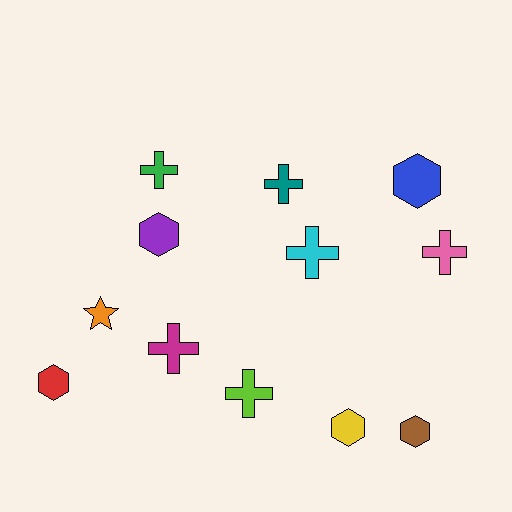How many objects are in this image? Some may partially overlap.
There are 12 objects.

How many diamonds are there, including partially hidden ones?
There are no diamonds.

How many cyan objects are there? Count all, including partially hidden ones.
There is 1 cyan object.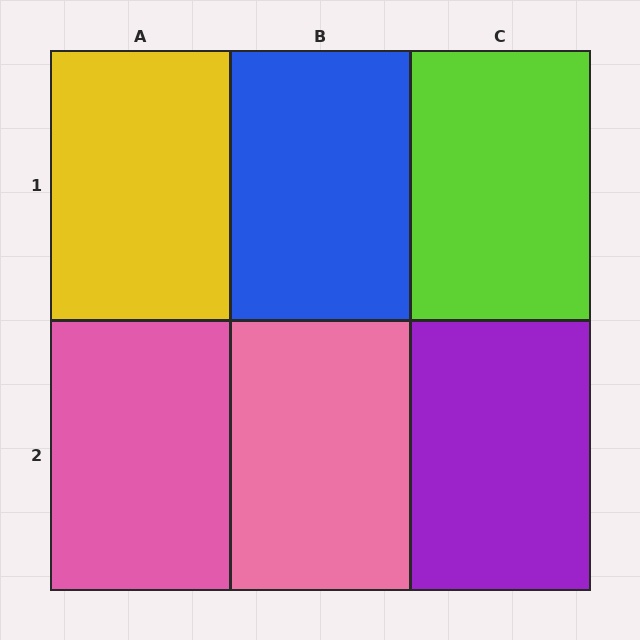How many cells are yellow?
1 cell is yellow.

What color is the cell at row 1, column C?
Lime.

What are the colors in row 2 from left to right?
Pink, pink, purple.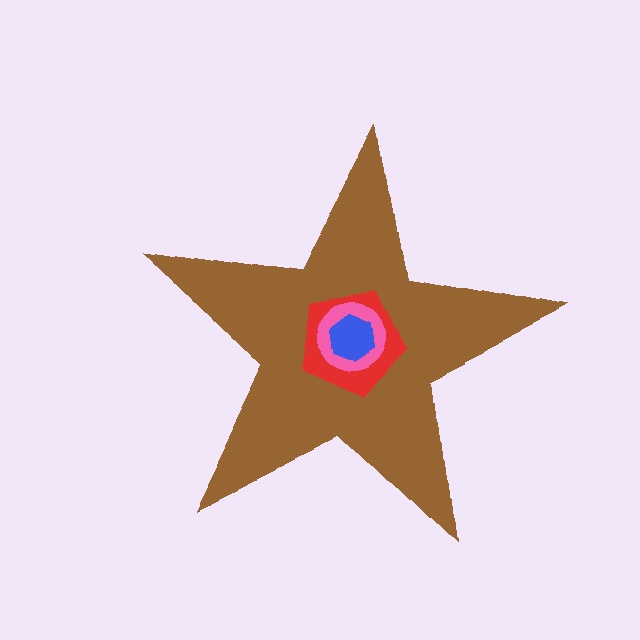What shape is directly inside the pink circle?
The blue hexagon.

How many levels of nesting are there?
4.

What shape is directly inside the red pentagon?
The pink circle.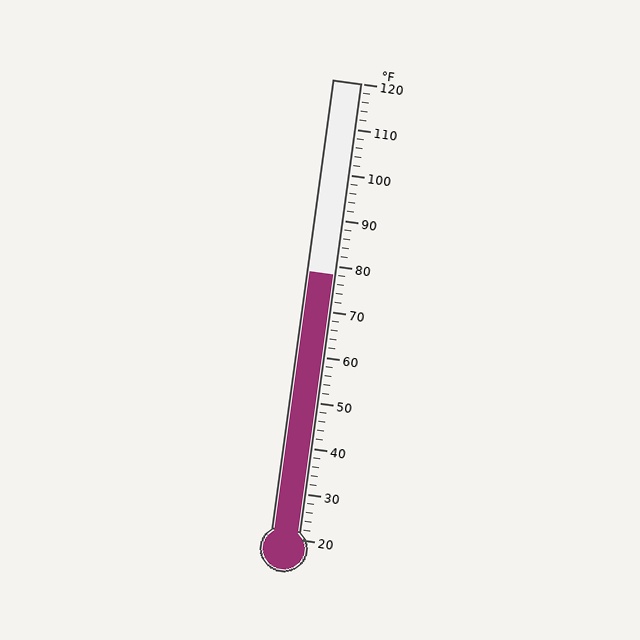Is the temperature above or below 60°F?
The temperature is above 60°F.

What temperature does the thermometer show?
The thermometer shows approximately 78°F.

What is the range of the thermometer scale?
The thermometer scale ranges from 20°F to 120°F.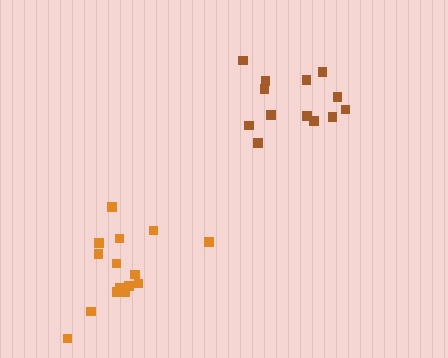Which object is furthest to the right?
The brown cluster is rightmost.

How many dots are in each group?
Group 1: 15 dots, Group 2: 13 dots (28 total).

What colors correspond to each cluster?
The clusters are colored: orange, brown.